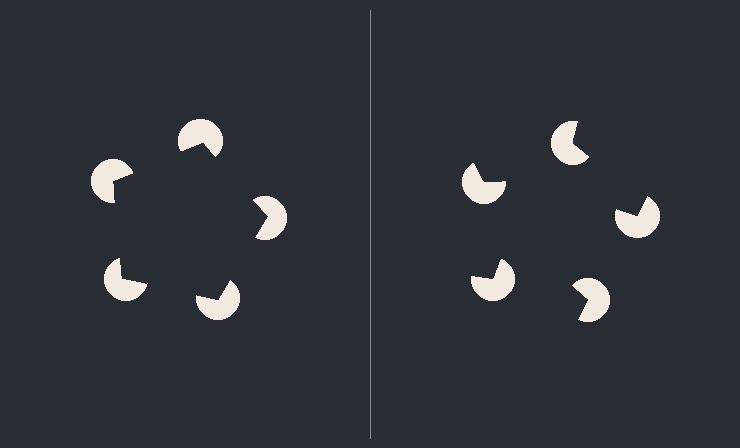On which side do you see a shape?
An illusory pentagon appears on the left side. On the right side the wedge cuts are rotated, so no coherent shape forms.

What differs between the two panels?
The pac-man discs are positioned identically on both sides; only the wedge orientations differ. On the left they align to a pentagon; on the right they are misaligned.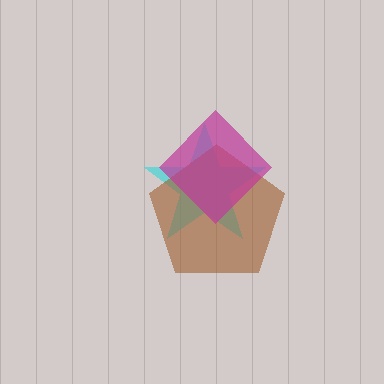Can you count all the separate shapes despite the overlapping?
Yes, there are 3 separate shapes.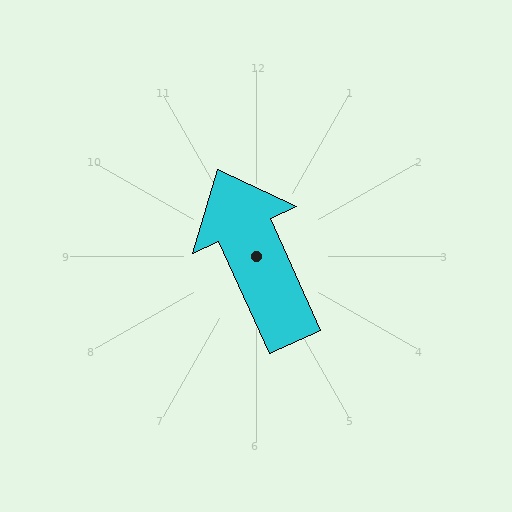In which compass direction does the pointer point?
Northwest.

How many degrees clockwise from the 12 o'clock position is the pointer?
Approximately 336 degrees.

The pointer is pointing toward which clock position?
Roughly 11 o'clock.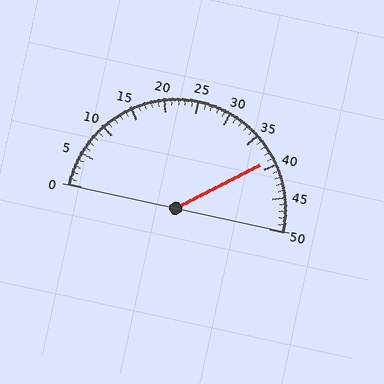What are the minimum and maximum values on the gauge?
The gauge ranges from 0 to 50.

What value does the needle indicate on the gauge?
The needle indicates approximately 39.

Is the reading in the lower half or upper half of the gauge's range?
The reading is in the upper half of the range (0 to 50).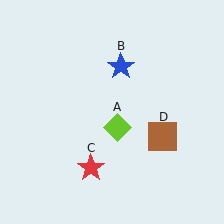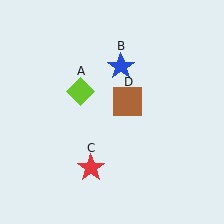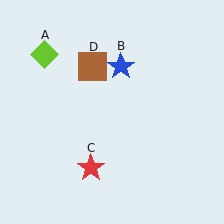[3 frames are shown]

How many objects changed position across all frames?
2 objects changed position: lime diamond (object A), brown square (object D).